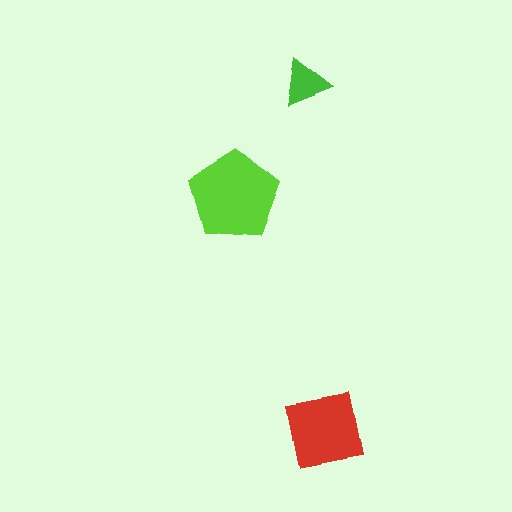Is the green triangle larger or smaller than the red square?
Smaller.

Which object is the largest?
The lime pentagon.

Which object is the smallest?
The green triangle.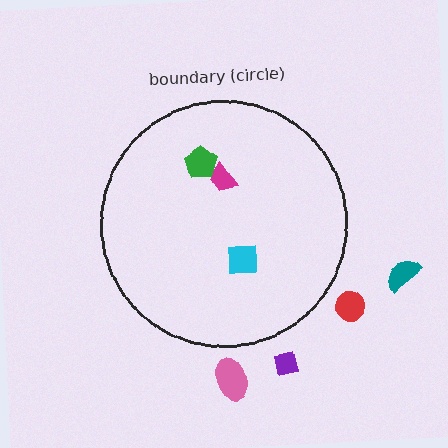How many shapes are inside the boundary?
3 inside, 4 outside.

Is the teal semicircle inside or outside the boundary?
Outside.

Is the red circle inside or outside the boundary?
Outside.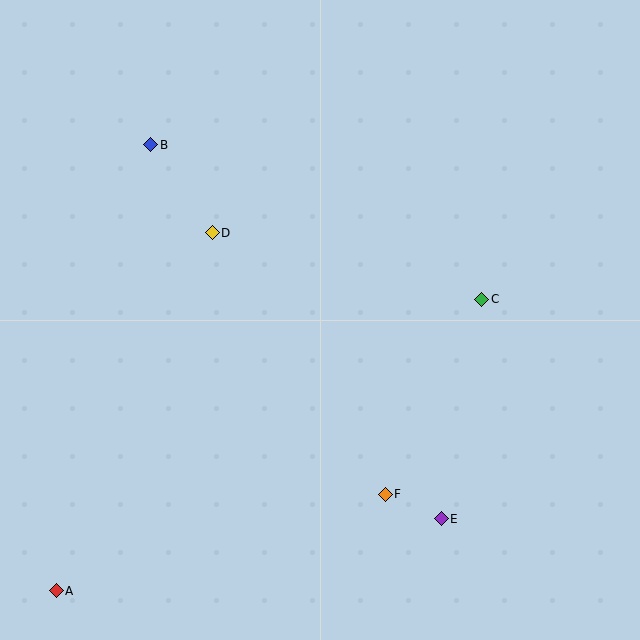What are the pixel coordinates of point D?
Point D is at (212, 233).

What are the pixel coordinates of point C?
Point C is at (482, 299).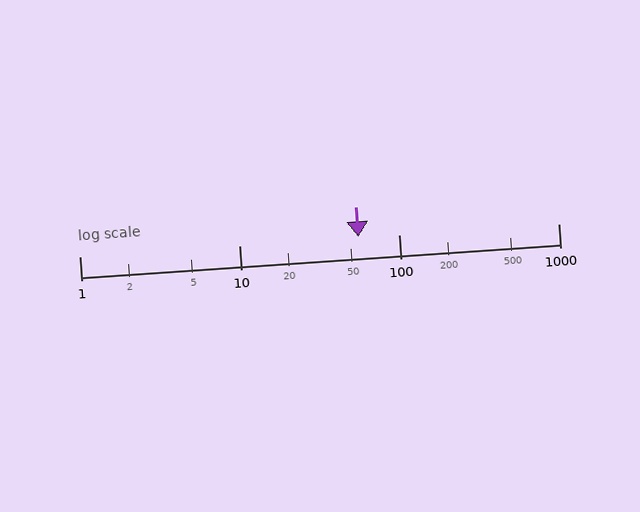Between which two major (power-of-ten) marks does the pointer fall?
The pointer is between 10 and 100.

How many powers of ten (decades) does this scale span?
The scale spans 3 decades, from 1 to 1000.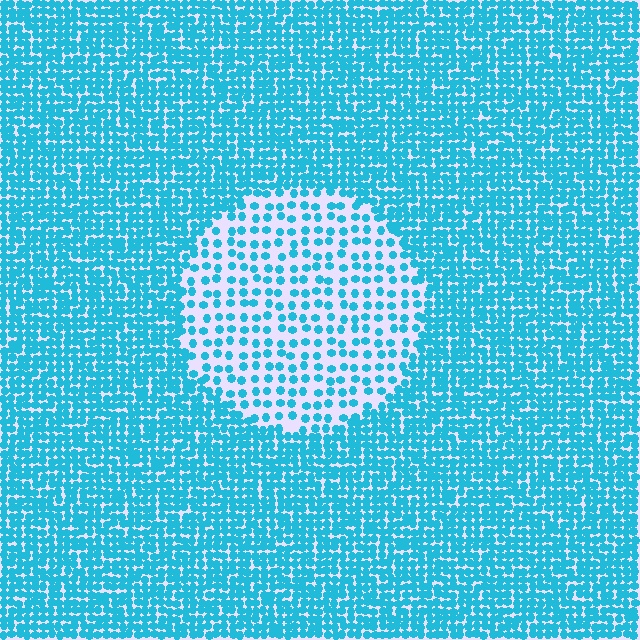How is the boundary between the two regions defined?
The boundary is defined by a change in element density (approximately 2.5x ratio). All elements are the same color, size, and shape.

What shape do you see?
I see a circle.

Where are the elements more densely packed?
The elements are more densely packed outside the circle boundary.